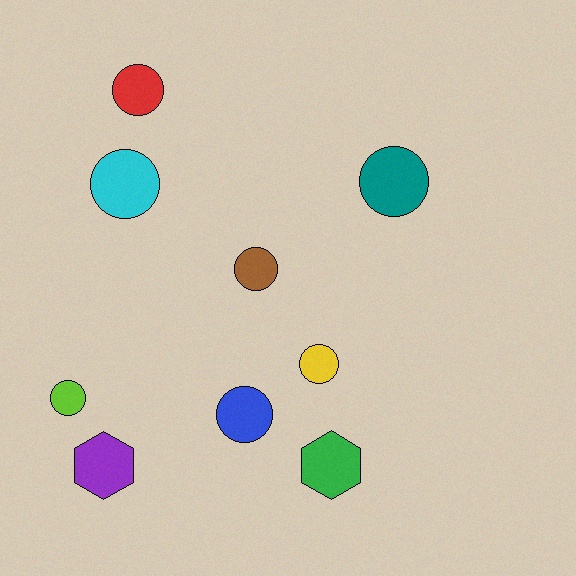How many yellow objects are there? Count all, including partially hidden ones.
There is 1 yellow object.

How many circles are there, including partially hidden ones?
There are 7 circles.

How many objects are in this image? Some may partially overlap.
There are 9 objects.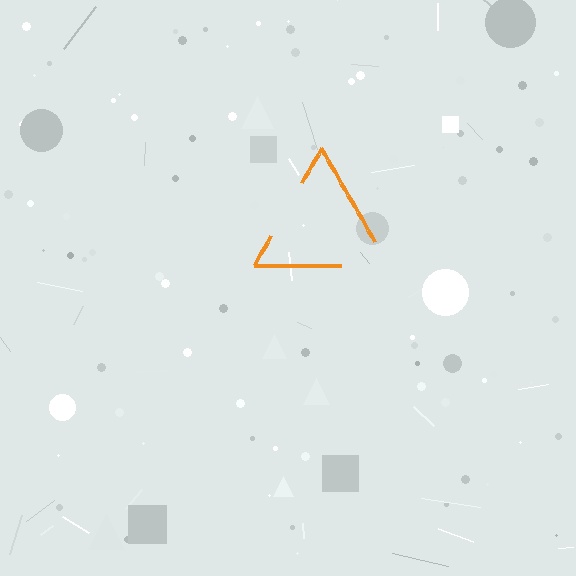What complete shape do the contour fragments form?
The contour fragments form a triangle.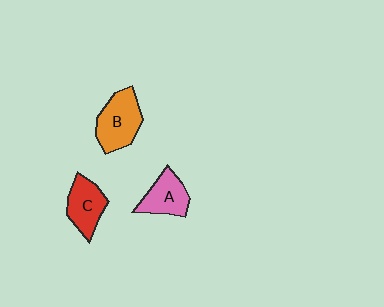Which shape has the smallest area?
Shape A (pink).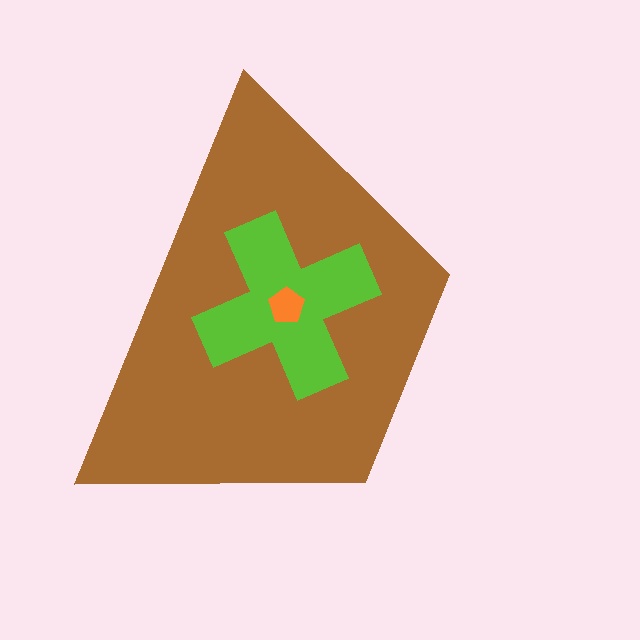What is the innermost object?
The orange pentagon.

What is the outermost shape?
The brown trapezoid.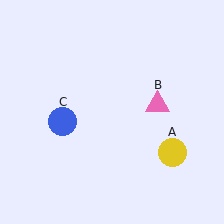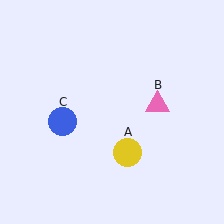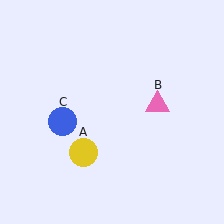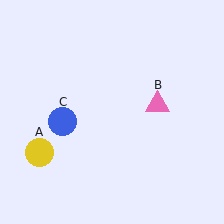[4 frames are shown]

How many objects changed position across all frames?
1 object changed position: yellow circle (object A).